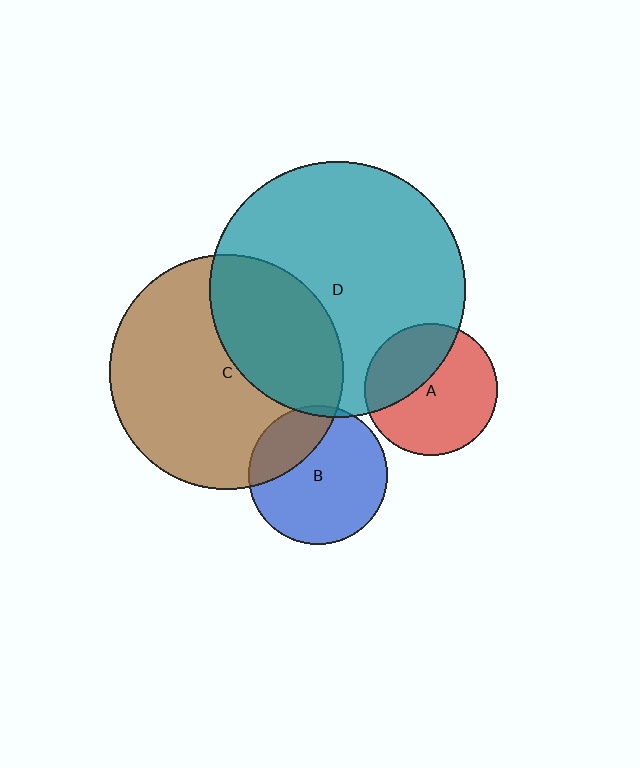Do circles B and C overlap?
Yes.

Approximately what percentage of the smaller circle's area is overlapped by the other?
Approximately 25%.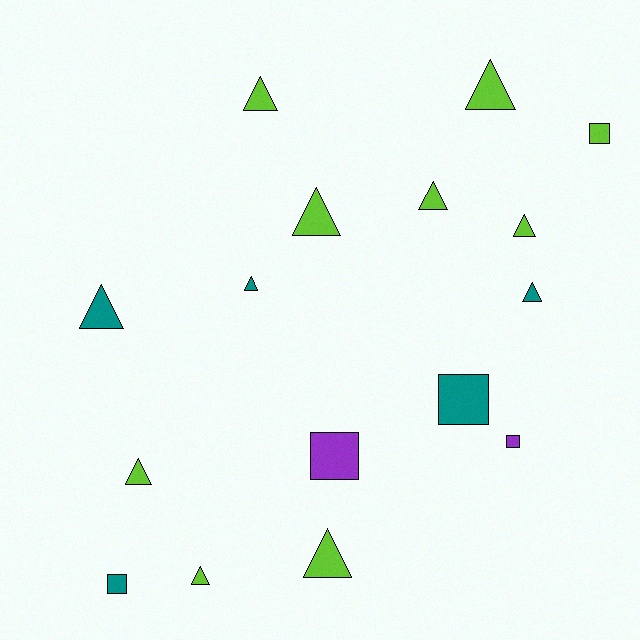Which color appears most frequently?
Lime, with 9 objects.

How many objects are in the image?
There are 16 objects.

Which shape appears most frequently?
Triangle, with 11 objects.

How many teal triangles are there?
There are 3 teal triangles.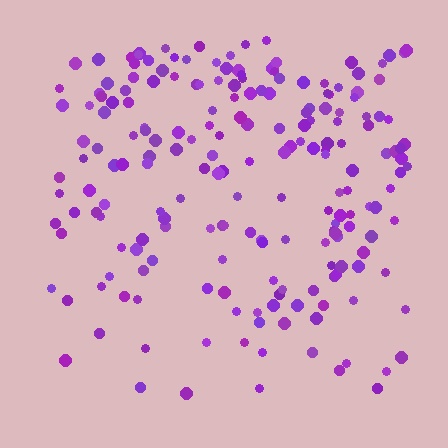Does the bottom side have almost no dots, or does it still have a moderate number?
Still a moderate number, just noticeably fewer than the top.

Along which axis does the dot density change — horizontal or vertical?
Vertical.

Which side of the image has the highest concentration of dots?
The top.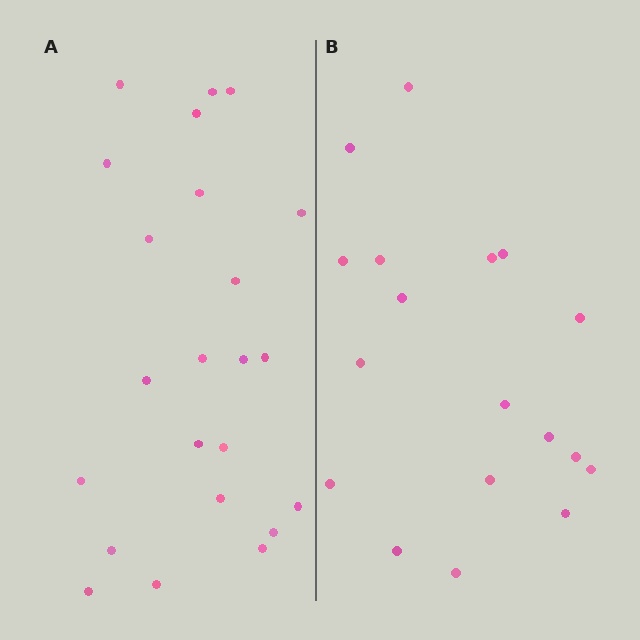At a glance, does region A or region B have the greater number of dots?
Region A (the left region) has more dots.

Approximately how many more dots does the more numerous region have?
Region A has about 5 more dots than region B.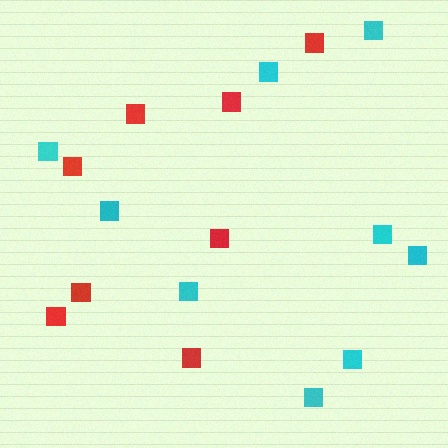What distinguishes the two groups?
There are 2 groups: one group of red squares (8) and one group of cyan squares (9).